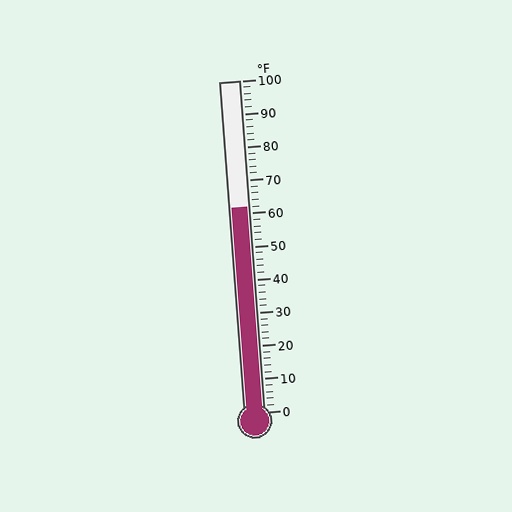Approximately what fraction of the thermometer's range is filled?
The thermometer is filled to approximately 60% of its range.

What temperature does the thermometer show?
The thermometer shows approximately 62°F.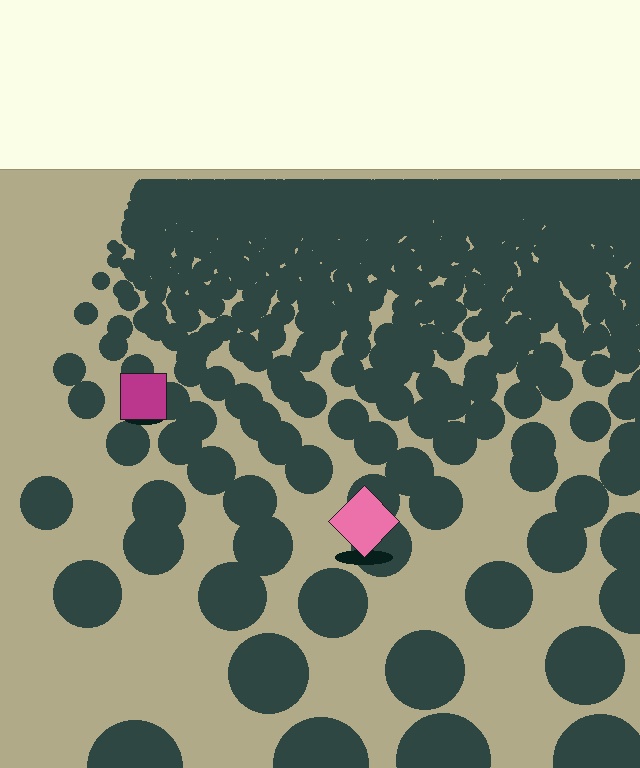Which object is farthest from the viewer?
The magenta square is farthest from the viewer. It appears smaller and the ground texture around it is denser.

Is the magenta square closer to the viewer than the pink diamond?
No. The pink diamond is closer — you can tell from the texture gradient: the ground texture is coarser near it.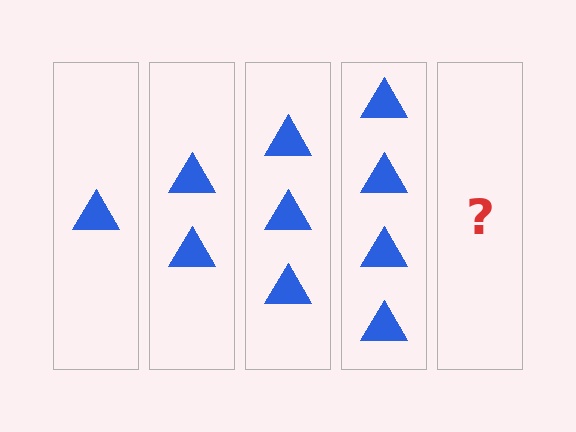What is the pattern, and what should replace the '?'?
The pattern is that each step adds one more triangle. The '?' should be 5 triangles.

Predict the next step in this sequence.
The next step is 5 triangles.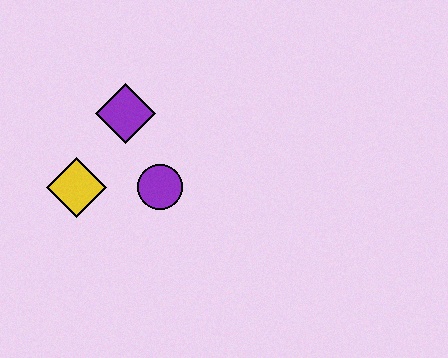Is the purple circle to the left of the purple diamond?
No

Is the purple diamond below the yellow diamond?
No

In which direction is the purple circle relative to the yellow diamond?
The purple circle is to the right of the yellow diamond.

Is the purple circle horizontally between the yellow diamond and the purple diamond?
No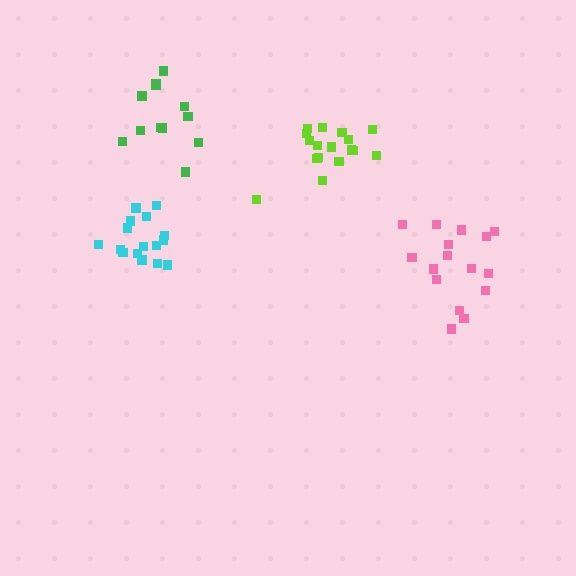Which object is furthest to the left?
The cyan cluster is leftmost.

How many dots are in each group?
Group 1: 17 dots, Group 2: 16 dots, Group 3: 16 dots, Group 4: 13 dots (62 total).